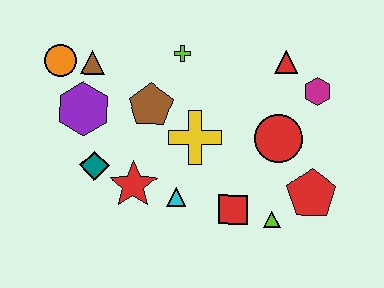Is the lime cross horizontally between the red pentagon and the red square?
No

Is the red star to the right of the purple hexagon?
Yes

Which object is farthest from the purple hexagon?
The red pentagon is farthest from the purple hexagon.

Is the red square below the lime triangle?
No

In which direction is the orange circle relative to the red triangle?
The orange circle is to the left of the red triangle.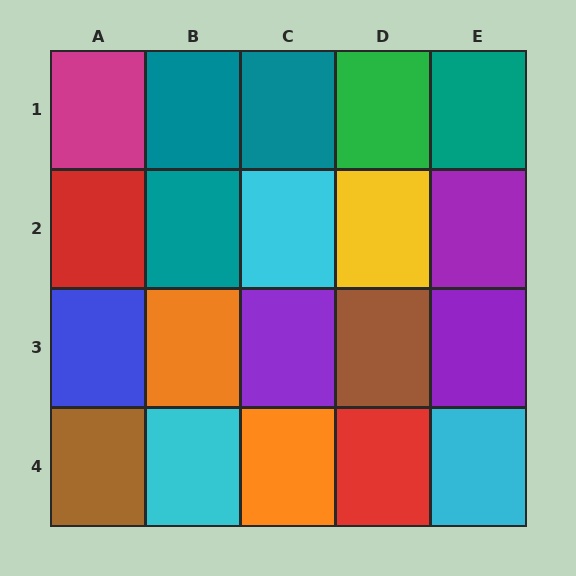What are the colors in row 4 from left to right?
Brown, cyan, orange, red, cyan.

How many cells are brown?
2 cells are brown.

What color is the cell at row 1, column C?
Teal.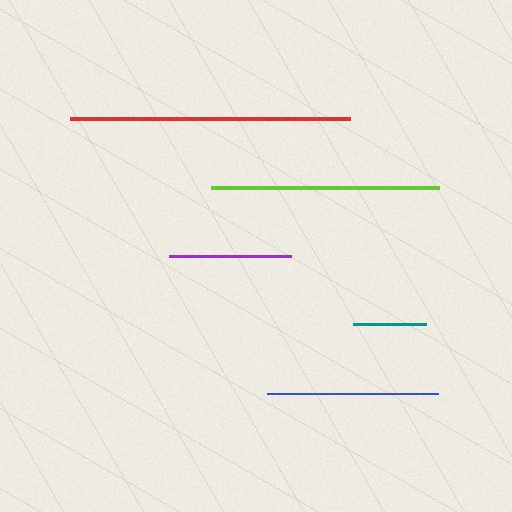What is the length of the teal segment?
The teal segment is approximately 74 pixels long.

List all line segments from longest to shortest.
From longest to shortest: red, lime, blue, purple, teal.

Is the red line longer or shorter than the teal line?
The red line is longer than the teal line.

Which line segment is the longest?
The red line is the longest at approximately 280 pixels.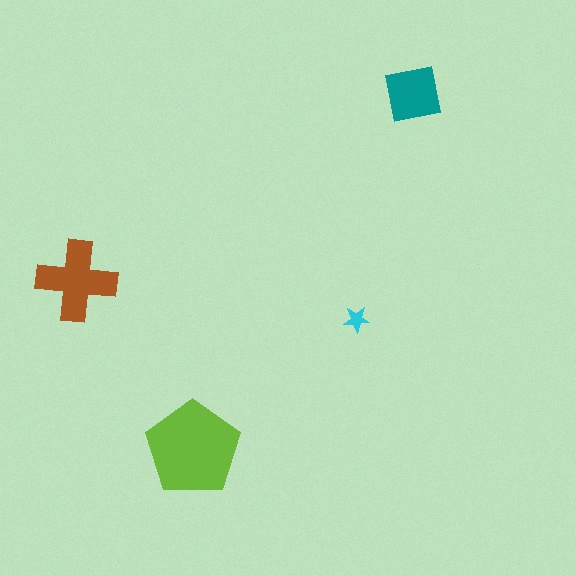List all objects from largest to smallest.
The lime pentagon, the brown cross, the teal square, the cyan star.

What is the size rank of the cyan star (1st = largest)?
4th.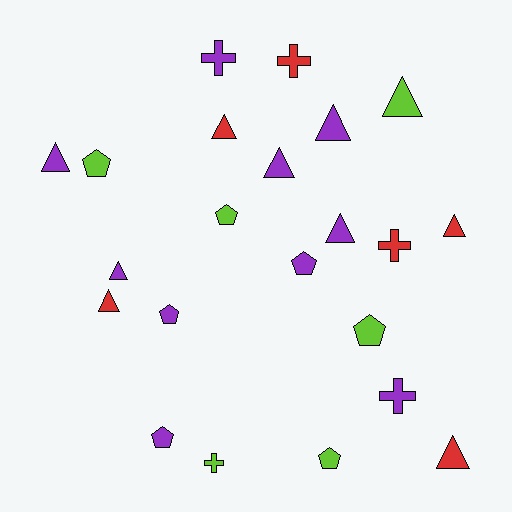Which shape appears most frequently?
Triangle, with 10 objects.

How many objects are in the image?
There are 22 objects.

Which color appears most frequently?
Purple, with 10 objects.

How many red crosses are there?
There are 2 red crosses.